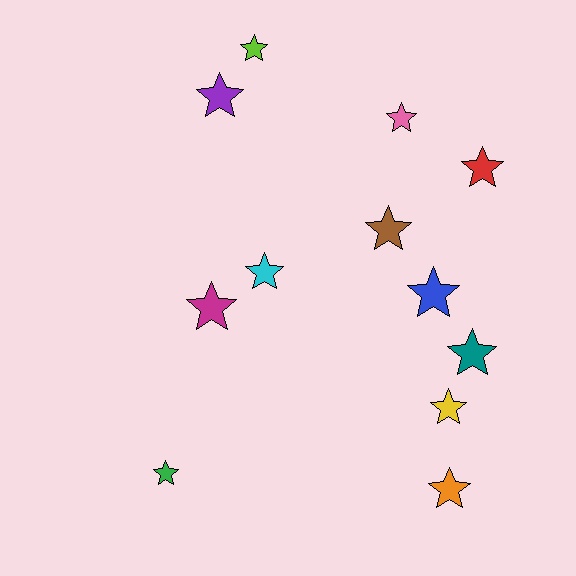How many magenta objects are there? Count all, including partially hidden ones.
There is 1 magenta object.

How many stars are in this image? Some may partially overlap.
There are 12 stars.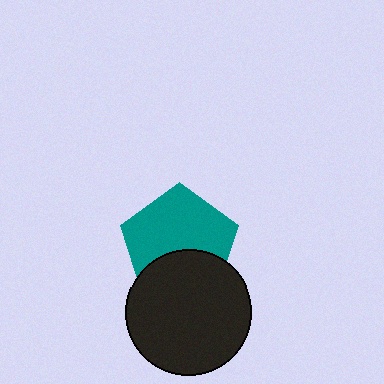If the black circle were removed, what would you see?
You would see the complete teal pentagon.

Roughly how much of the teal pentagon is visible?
About half of it is visible (roughly 64%).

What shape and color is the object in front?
The object in front is a black circle.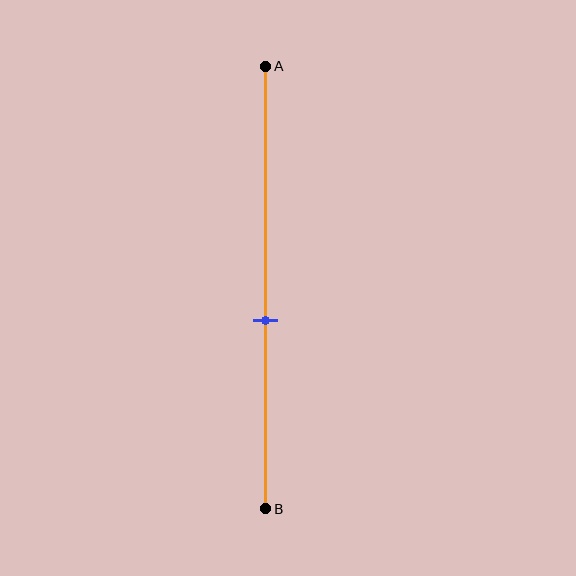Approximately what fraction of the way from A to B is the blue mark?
The blue mark is approximately 60% of the way from A to B.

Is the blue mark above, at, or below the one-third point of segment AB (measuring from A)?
The blue mark is below the one-third point of segment AB.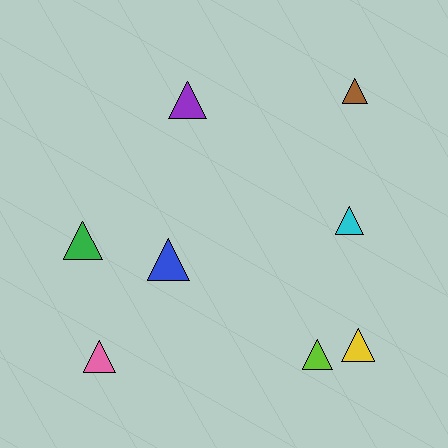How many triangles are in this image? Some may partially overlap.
There are 8 triangles.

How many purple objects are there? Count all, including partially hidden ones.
There is 1 purple object.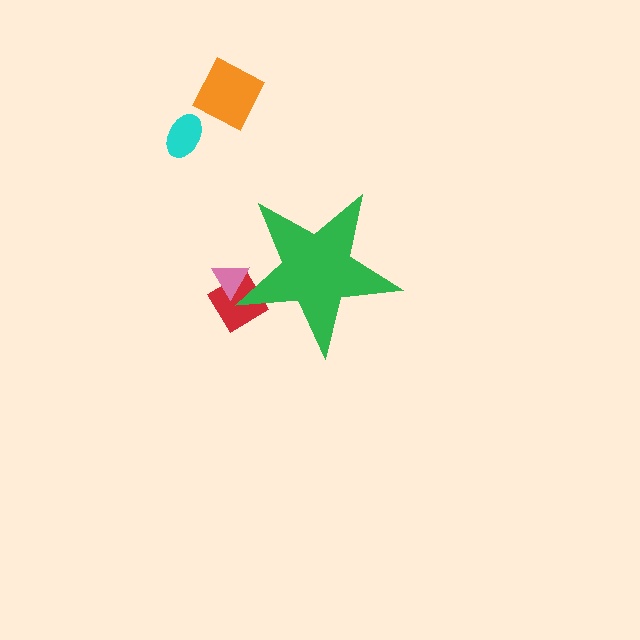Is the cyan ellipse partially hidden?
No, the cyan ellipse is fully visible.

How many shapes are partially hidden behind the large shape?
2 shapes are partially hidden.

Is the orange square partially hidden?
No, the orange square is fully visible.